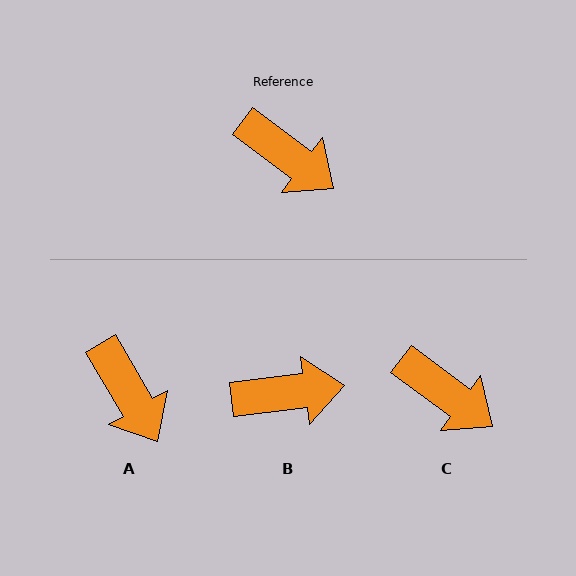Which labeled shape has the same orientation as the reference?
C.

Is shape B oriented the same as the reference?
No, it is off by about 44 degrees.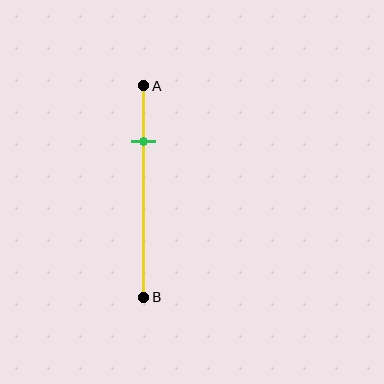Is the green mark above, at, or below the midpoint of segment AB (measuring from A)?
The green mark is above the midpoint of segment AB.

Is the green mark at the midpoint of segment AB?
No, the mark is at about 25% from A, not at the 50% midpoint.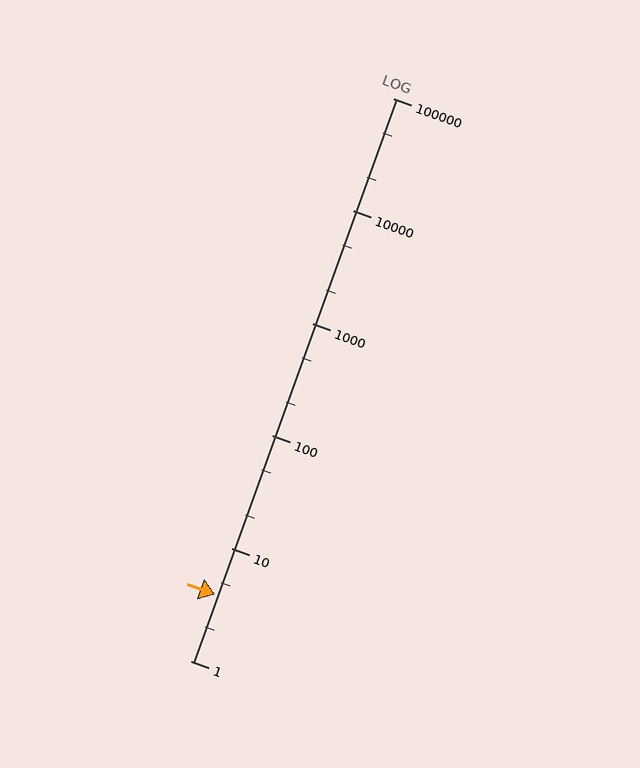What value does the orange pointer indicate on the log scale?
The pointer indicates approximately 3.9.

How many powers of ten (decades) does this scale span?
The scale spans 5 decades, from 1 to 100000.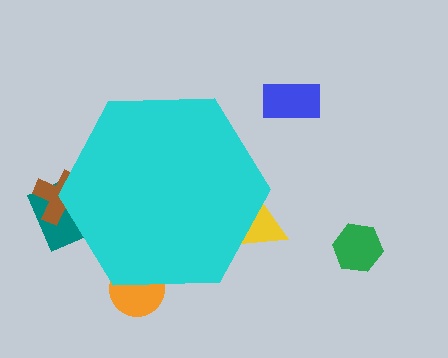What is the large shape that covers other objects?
A cyan hexagon.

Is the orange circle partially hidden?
Yes, the orange circle is partially hidden behind the cyan hexagon.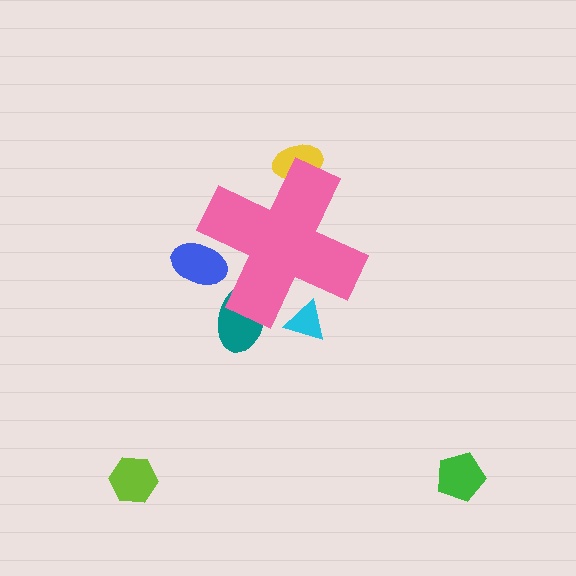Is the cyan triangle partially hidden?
Yes, the cyan triangle is partially hidden behind the pink cross.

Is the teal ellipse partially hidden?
Yes, the teal ellipse is partially hidden behind the pink cross.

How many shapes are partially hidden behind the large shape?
4 shapes are partially hidden.